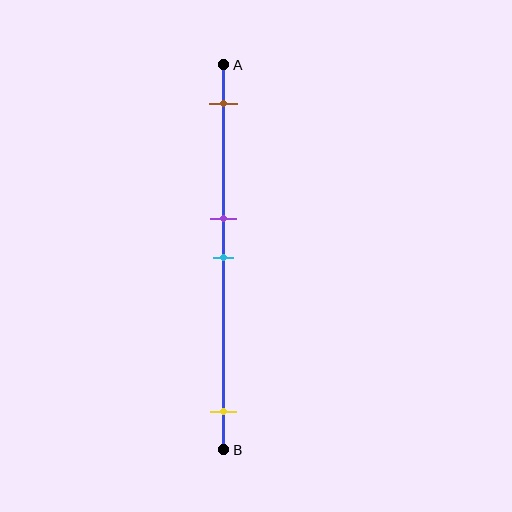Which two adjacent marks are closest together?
The purple and cyan marks are the closest adjacent pair.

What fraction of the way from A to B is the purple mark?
The purple mark is approximately 40% (0.4) of the way from A to B.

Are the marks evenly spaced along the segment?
No, the marks are not evenly spaced.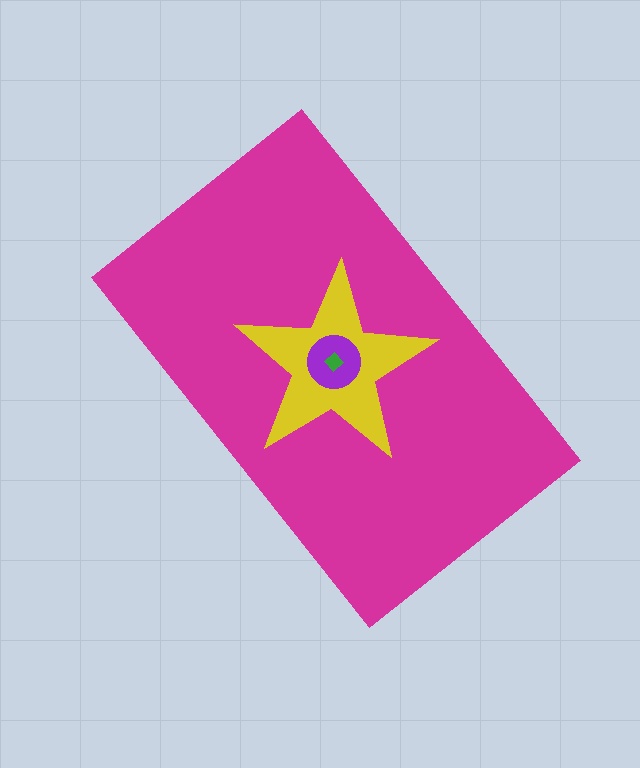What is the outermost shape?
The magenta rectangle.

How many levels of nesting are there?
4.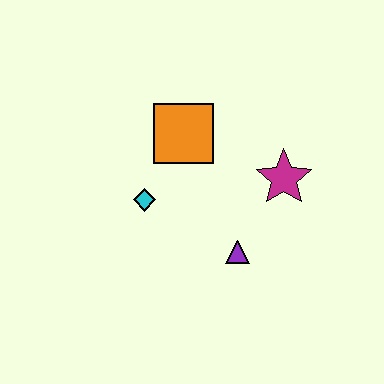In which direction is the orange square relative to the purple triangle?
The orange square is above the purple triangle.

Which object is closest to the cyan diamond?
The orange square is closest to the cyan diamond.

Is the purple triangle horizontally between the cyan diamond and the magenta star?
Yes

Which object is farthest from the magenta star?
The cyan diamond is farthest from the magenta star.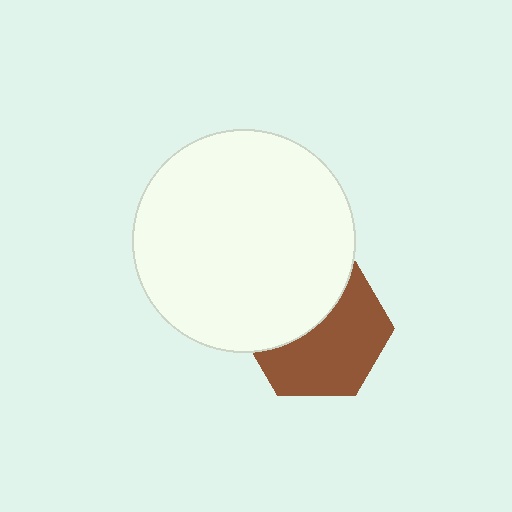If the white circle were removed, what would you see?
You would see the complete brown hexagon.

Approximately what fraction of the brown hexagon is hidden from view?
Roughly 42% of the brown hexagon is hidden behind the white circle.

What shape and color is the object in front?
The object in front is a white circle.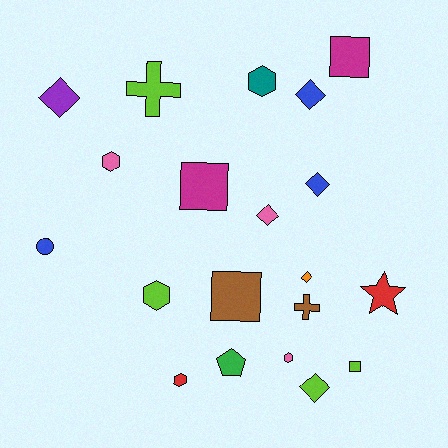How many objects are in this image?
There are 20 objects.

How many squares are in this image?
There are 4 squares.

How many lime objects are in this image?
There are 4 lime objects.